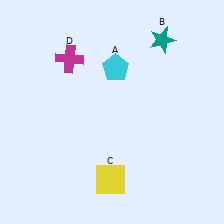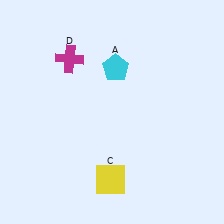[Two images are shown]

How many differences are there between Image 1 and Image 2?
There is 1 difference between the two images.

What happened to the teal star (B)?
The teal star (B) was removed in Image 2. It was in the top-right area of Image 1.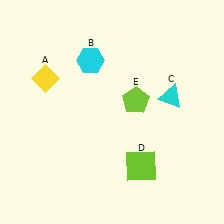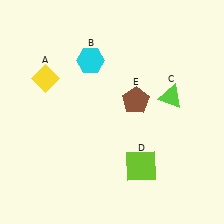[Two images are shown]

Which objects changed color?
C changed from cyan to lime. E changed from lime to brown.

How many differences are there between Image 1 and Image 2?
There are 2 differences between the two images.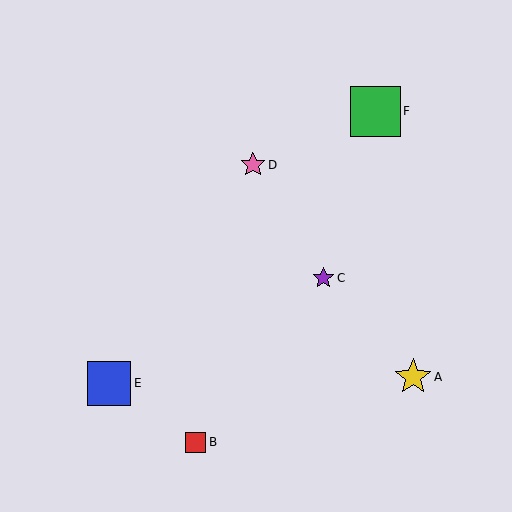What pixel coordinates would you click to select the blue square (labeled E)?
Click at (109, 383) to select the blue square E.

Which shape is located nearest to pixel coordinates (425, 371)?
The yellow star (labeled A) at (413, 377) is nearest to that location.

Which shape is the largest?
The green square (labeled F) is the largest.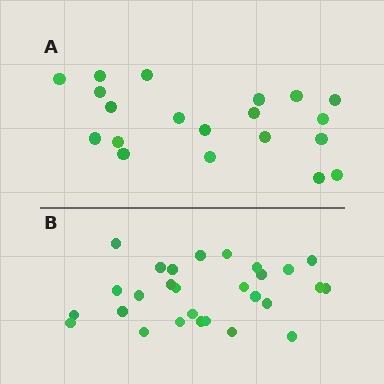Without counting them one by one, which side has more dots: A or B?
Region B (the bottom region) has more dots.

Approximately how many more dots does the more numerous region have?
Region B has roughly 8 or so more dots than region A.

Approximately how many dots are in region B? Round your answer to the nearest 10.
About 30 dots. (The exact count is 28, which rounds to 30.)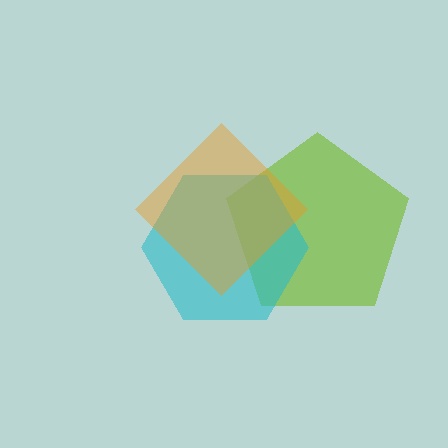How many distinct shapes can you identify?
There are 3 distinct shapes: a lime pentagon, a cyan hexagon, an orange diamond.